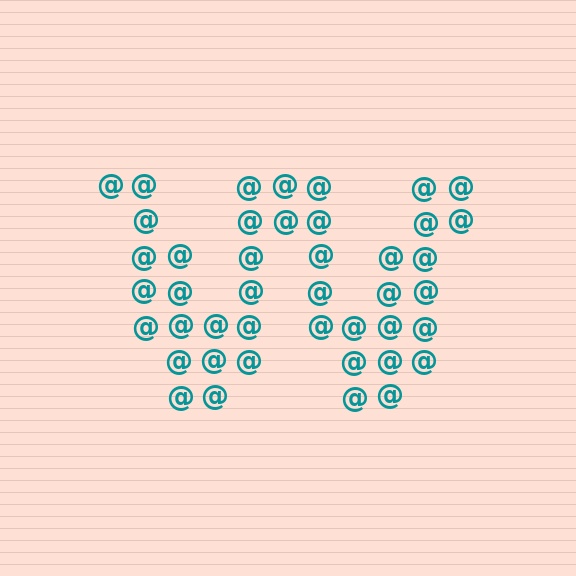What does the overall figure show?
The overall figure shows the letter W.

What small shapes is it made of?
It is made of small at signs.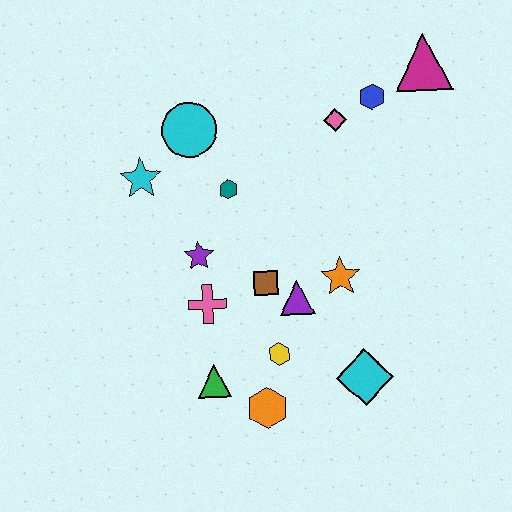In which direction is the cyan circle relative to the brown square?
The cyan circle is above the brown square.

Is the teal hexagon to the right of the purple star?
Yes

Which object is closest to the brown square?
The purple triangle is closest to the brown square.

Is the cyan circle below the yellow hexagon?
No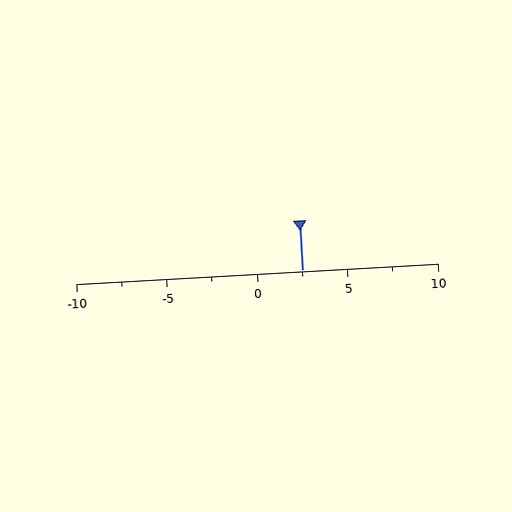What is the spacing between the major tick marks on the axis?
The major ticks are spaced 5 apart.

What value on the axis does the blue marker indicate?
The marker indicates approximately 2.5.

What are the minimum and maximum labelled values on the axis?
The axis runs from -10 to 10.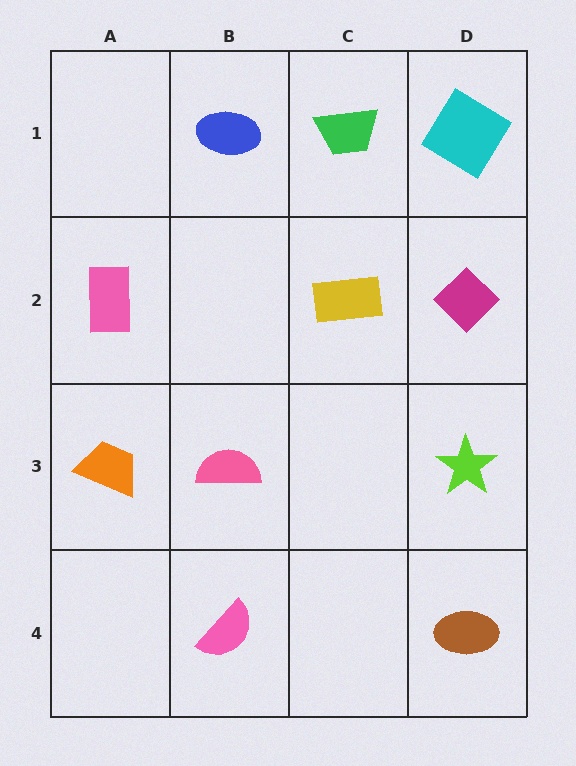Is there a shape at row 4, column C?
No, that cell is empty.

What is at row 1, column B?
A blue ellipse.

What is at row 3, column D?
A lime star.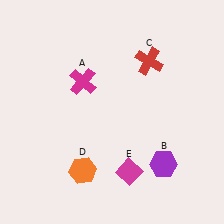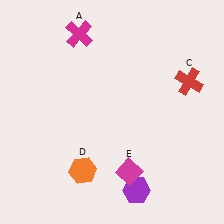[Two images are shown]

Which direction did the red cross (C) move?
The red cross (C) moved right.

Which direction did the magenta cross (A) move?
The magenta cross (A) moved up.